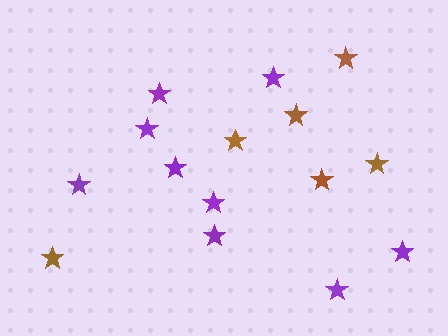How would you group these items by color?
There are 2 groups: one group of purple stars (9) and one group of brown stars (6).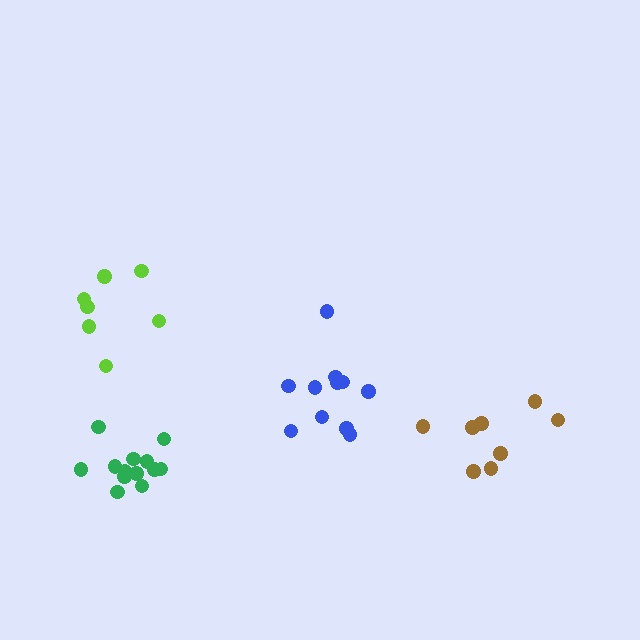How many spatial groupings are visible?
There are 4 spatial groupings.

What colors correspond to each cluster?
The clusters are colored: green, brown, lime, blue.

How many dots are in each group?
Group 1: 13 dots, Group 2: 8 dots, Group 3: 7 dots, Group 4: 11 dots (39 total).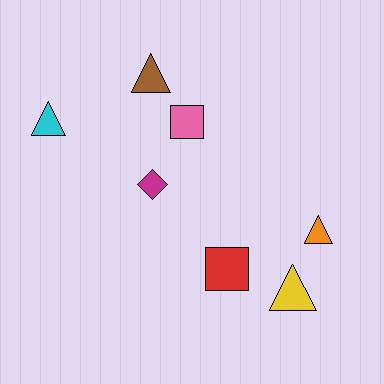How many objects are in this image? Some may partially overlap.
There are 7 objects.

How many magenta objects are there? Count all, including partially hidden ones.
There is 1 magenta object.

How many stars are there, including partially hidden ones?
There are no stars.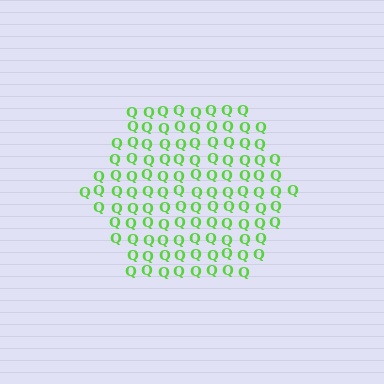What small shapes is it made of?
It is made of small letter Q's.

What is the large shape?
The large shape is a hexagon.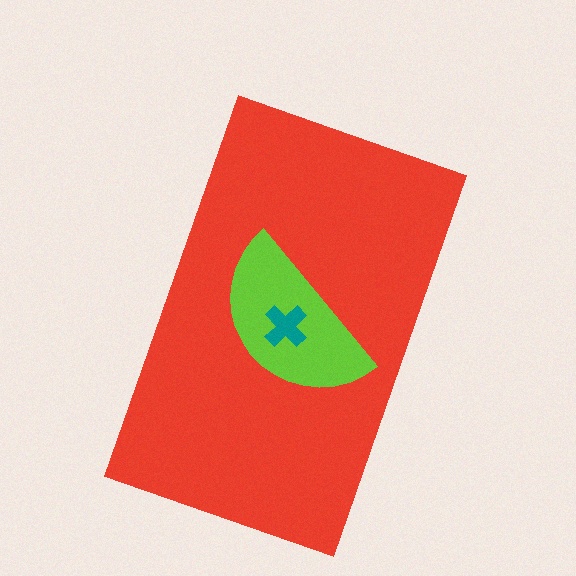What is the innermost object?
The teal cross.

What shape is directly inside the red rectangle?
The lime semicircle.